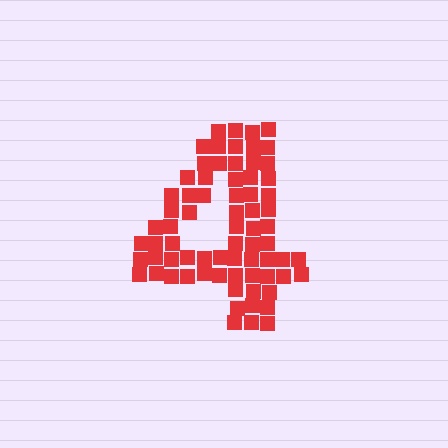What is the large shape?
The large shape is the digit 4.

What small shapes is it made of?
It is made of small squares.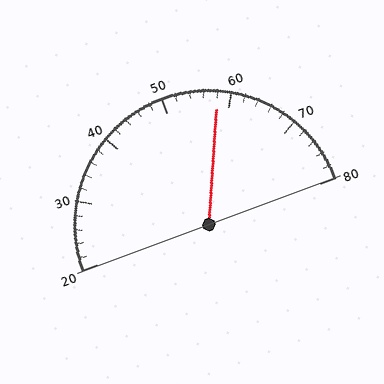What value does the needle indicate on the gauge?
The needle indicates approximately 58.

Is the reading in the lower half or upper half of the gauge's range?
The reading is in the upper half of the range (20 to 80).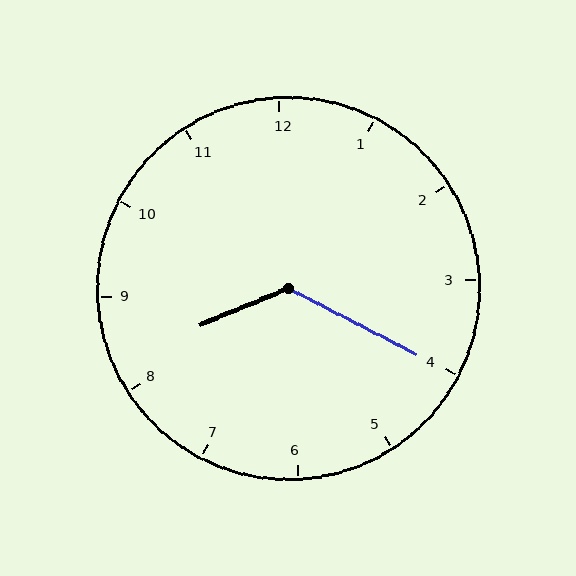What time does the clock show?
8:20.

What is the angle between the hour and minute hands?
Approximately 130 degrees.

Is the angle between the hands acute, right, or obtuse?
It is obtuse.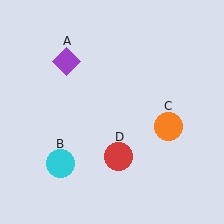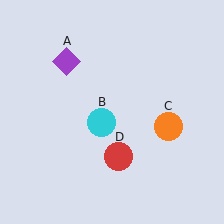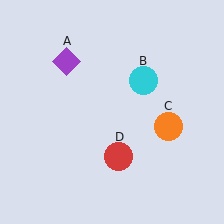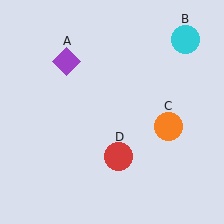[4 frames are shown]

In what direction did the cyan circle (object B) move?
The cyan circle (object B) moved up and to the right.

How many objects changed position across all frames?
1 object changed position: cyan circle (object B).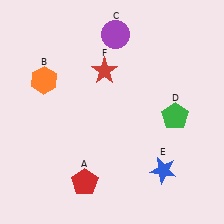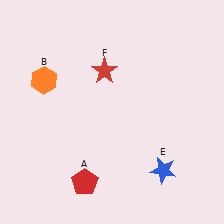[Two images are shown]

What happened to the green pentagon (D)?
The green pentagon (D) was removed in Image 2. It was in the bottom-right area of Image 1.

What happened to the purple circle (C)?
The purple circle (C) was removed in Image 2. It was in the top-right area of Image 1.